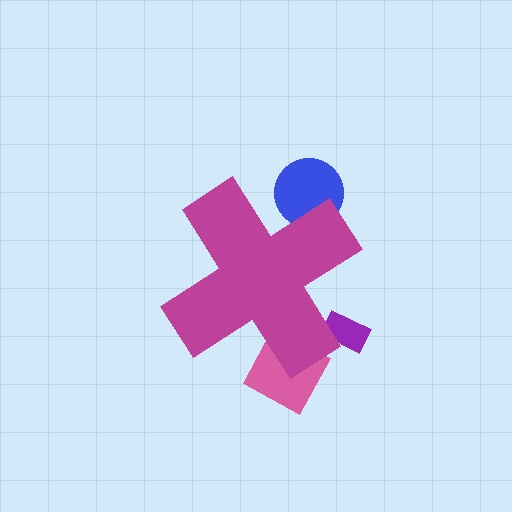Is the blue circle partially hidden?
Yes, the blue circle is partially hidden behind the magenta cross.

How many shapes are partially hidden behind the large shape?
3 shapes are partially hidden.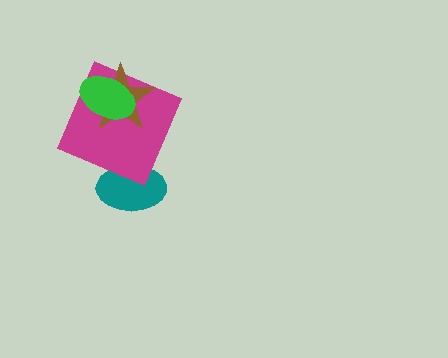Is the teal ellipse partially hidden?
Yes, it is partially covered by another shape.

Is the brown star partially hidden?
Yes, it is partially covered by another shape.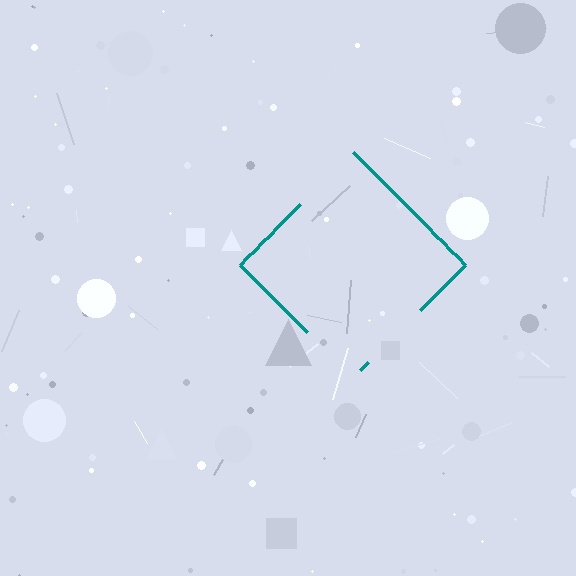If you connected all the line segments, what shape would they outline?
They would outline a diamond.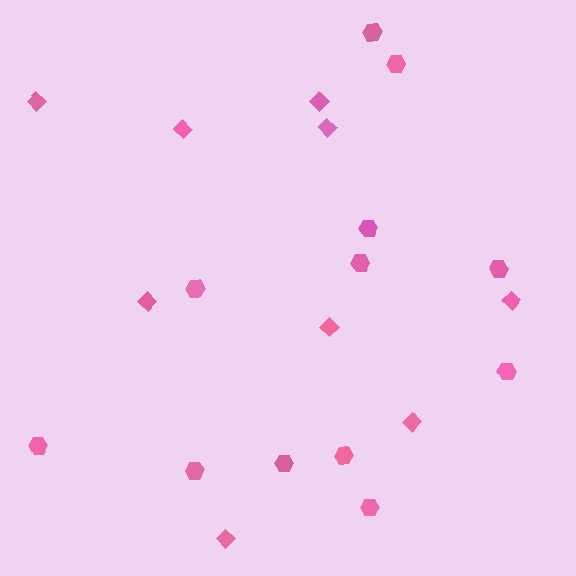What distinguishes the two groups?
There are 2 groups: one group of hexagons (12) and one group of diamonds (9).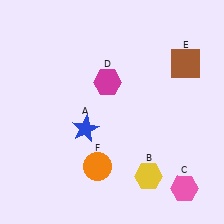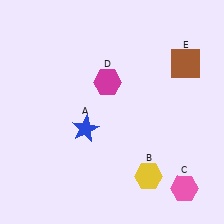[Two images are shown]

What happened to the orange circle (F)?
The orange circle (F) was removed in Image 2. It was in the bottom-left area of Image 1.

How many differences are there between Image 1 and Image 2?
There is 1 difference between the two images.